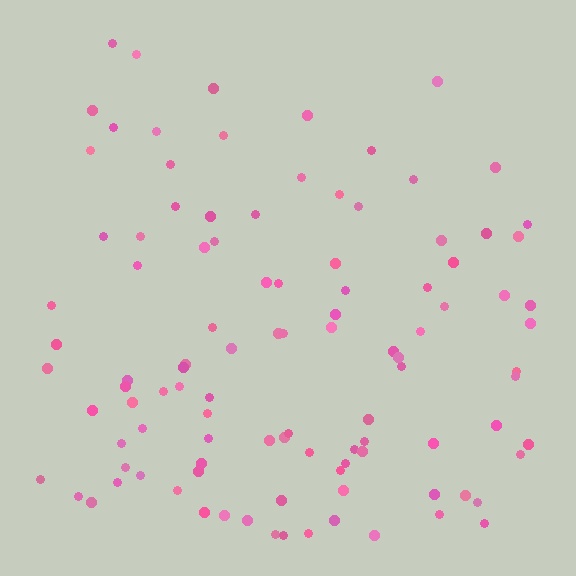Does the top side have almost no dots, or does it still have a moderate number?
Still a moderate number, just noticeably fewer than the bottom.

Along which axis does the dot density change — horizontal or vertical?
Vertical.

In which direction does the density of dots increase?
From top to bottom, with the bottom side densest.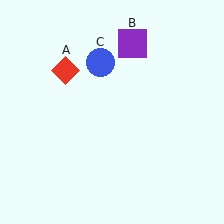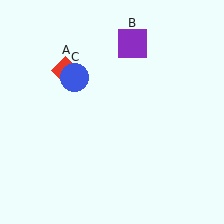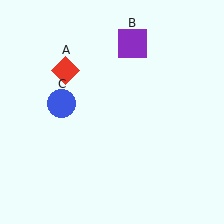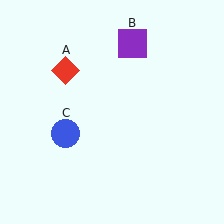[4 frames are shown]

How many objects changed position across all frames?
1 object changed position: blue circle (object C).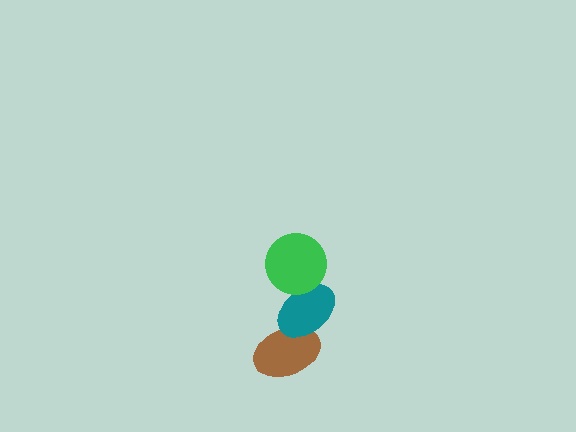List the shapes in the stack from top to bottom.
From top to bottom: the green circle, the teal ellipse, the brown ellipse.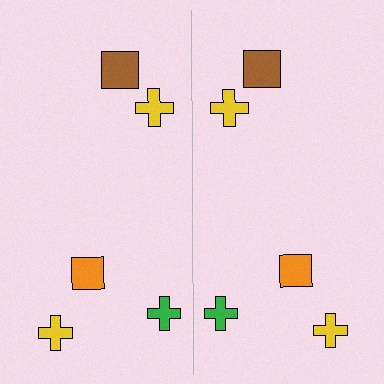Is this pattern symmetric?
Yes, this pattern has bilateral (reflection) symmetry.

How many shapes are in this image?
There are 10 shapes in this image.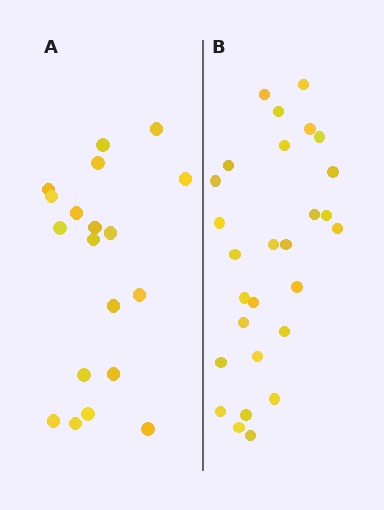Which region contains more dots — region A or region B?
Region B (the right region) has more dots.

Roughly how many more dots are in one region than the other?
Region B has roughly 8 or so more dots than region A.